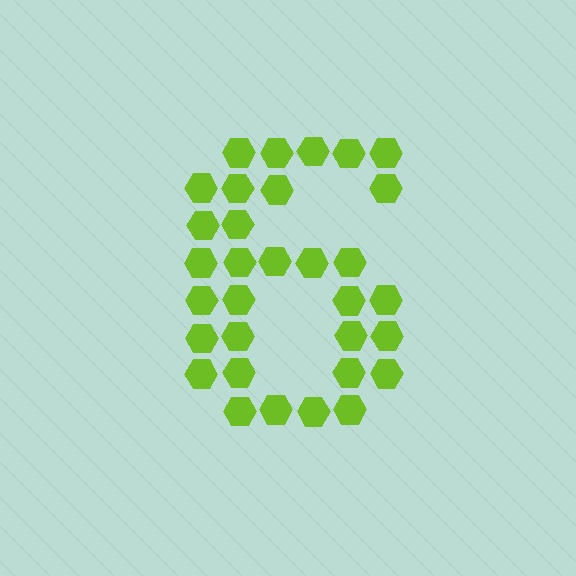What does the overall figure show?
The overall figure shows the digit 6.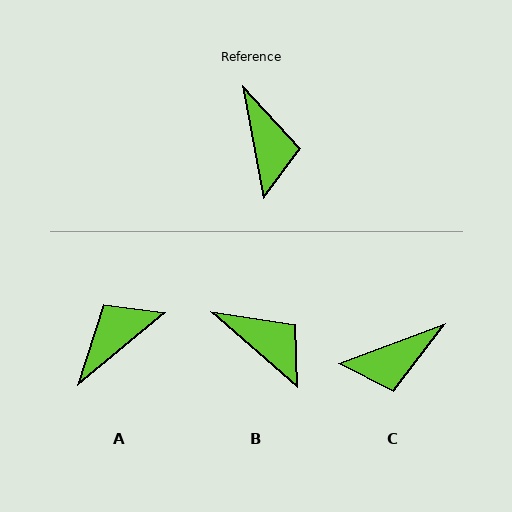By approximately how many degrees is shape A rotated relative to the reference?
Approximately 120 degrees counter-clockwise.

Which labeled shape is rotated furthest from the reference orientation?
A, about 120 degrees away.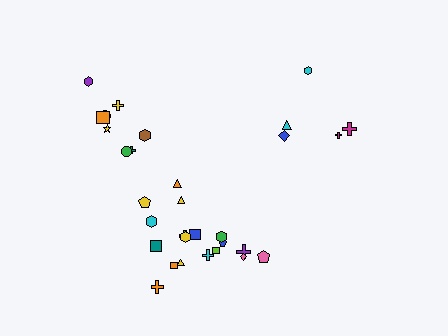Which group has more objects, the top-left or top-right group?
The top-left group.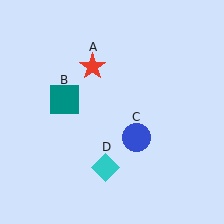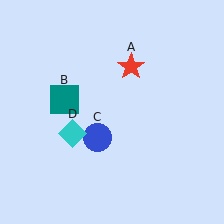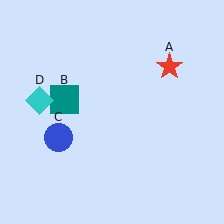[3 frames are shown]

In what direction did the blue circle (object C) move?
The blue circle (object C) moved left.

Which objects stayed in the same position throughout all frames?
Teal square (object B) remained stationary.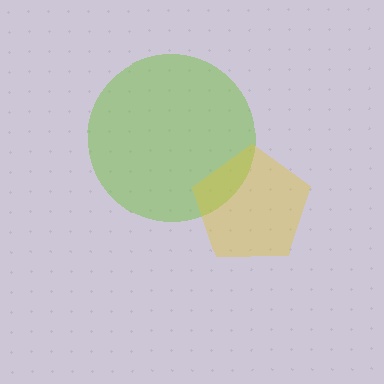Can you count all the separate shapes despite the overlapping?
Yes, there are 2 separate shapes.